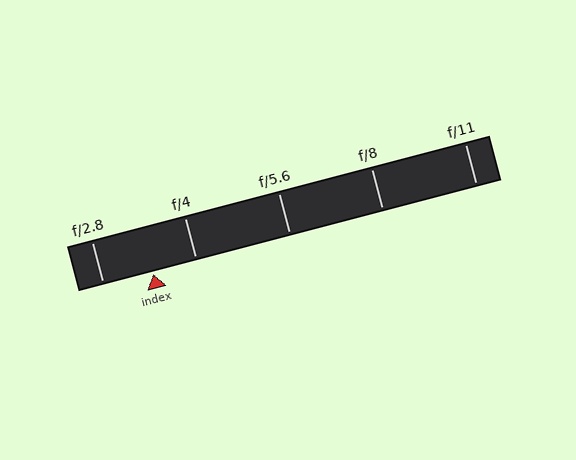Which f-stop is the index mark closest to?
The index mark is closest to f/4.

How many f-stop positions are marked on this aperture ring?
There are 5 f-stop positions marked.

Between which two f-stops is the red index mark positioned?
The index mark is between f/2.8 and f/4.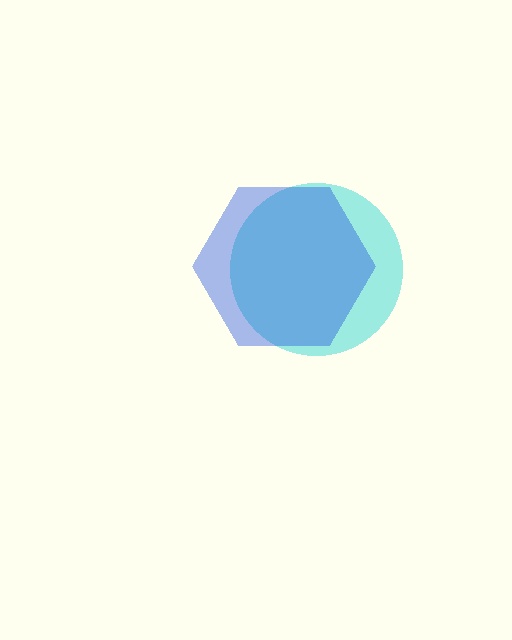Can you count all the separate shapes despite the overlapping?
Yes, there are 2 separate shapes.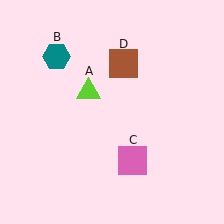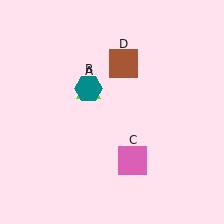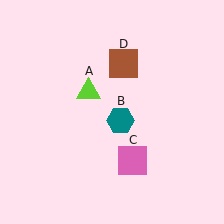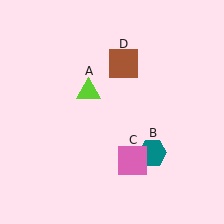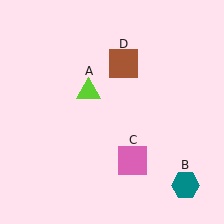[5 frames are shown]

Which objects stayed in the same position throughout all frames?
Lime triangle (object A) and pink square (object C) and brown square (object D) remained stationary.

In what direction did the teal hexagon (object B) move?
The teal hexagon (object B) moved down and to the right.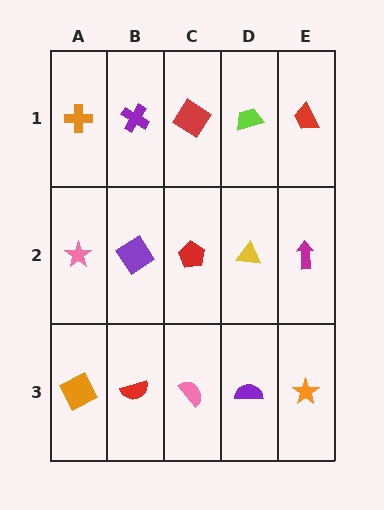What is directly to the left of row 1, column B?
An orange cross.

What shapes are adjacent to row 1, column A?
A pink star (row 2, column A), a purple cross (row 1, column B).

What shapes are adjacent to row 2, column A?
An orange cross (row 1, column A), an orange square (row 3, column A), a purple diamond (row 2, column B).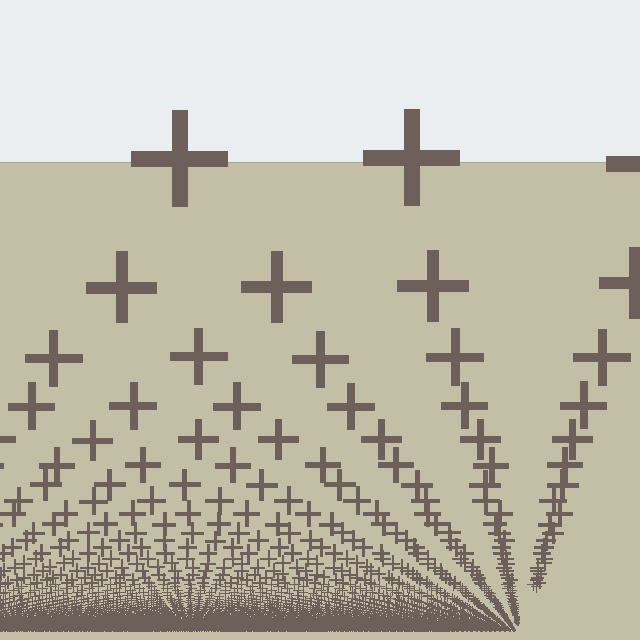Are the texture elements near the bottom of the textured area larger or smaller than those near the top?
Smaller. The gradient is inverted — elements near the bottom are smaller and denser.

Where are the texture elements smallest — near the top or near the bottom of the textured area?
Near the bottom.